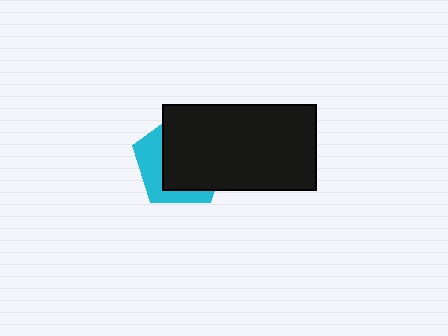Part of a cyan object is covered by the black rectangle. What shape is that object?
It is a pentagon.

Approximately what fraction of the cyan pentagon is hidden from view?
Roughly 67% of the cyan pentagon is hidden behind the black rectangle.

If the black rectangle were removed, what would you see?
You would see the complete cyan pentagon.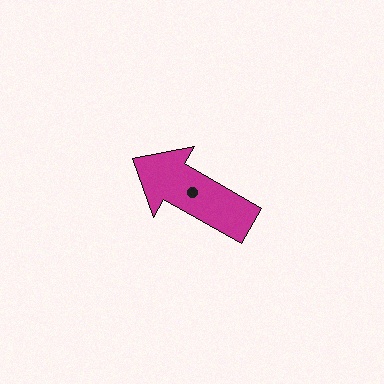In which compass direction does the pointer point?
Northwest.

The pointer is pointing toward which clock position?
Roughly 10 o'clock.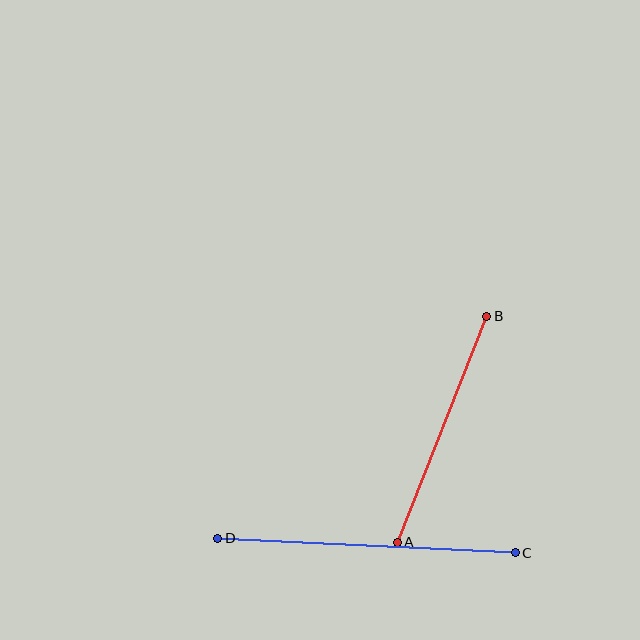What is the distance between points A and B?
The distance is approximately 243 pixels.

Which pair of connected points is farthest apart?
Points C and D are farthest apart.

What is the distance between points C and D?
The distance is approximately 298 pixels.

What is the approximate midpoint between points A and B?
The midpoint is at approximately (442, 429) pixels.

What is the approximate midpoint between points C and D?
The midpoint is at approximately (366, 545) pixels.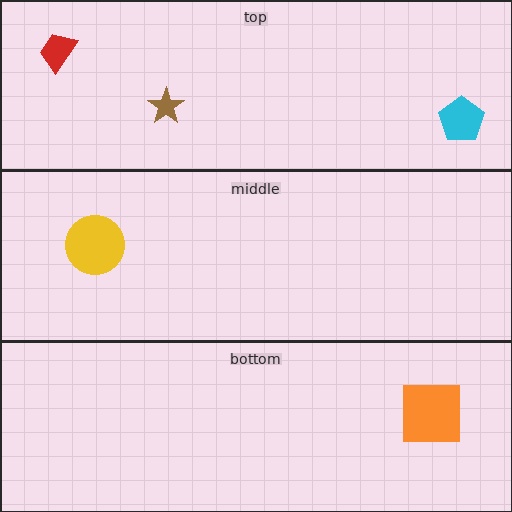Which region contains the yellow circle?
The middle region.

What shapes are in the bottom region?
The orange square.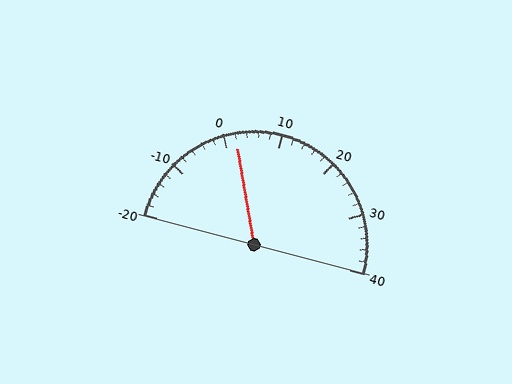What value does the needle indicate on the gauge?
The needle indicates approximately 2.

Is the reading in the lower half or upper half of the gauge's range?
The reading is in the lower half of the range (-20 to 40).